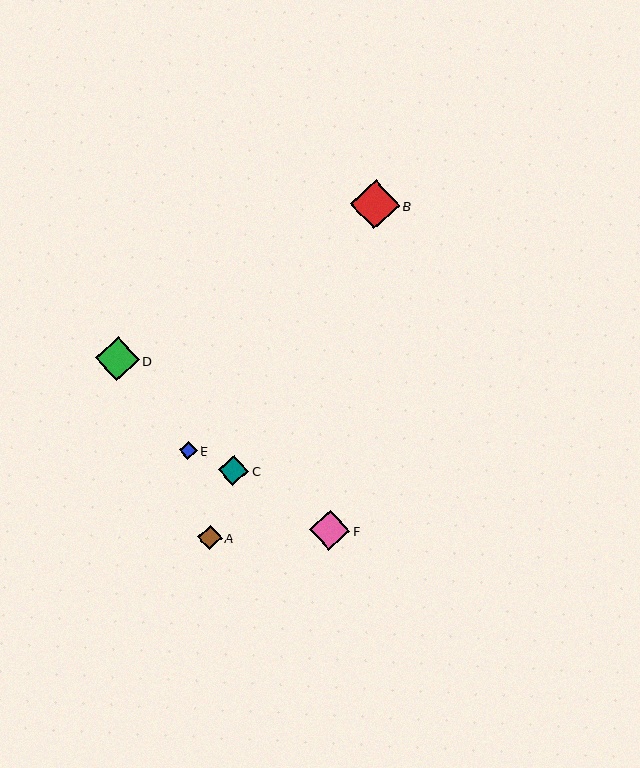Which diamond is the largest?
Diamond B is the largest with a size of approximately 50 pixels.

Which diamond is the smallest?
Diamond E is the smallest with a size of approximately 17 pixels.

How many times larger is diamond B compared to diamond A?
Diamond B is approximately 2.0 times the size of diamond A.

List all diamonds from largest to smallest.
From largest to smallest: B, D, F, C, A, E.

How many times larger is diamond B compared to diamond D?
Diamond B is approximately 1.1 times the size of diamond D.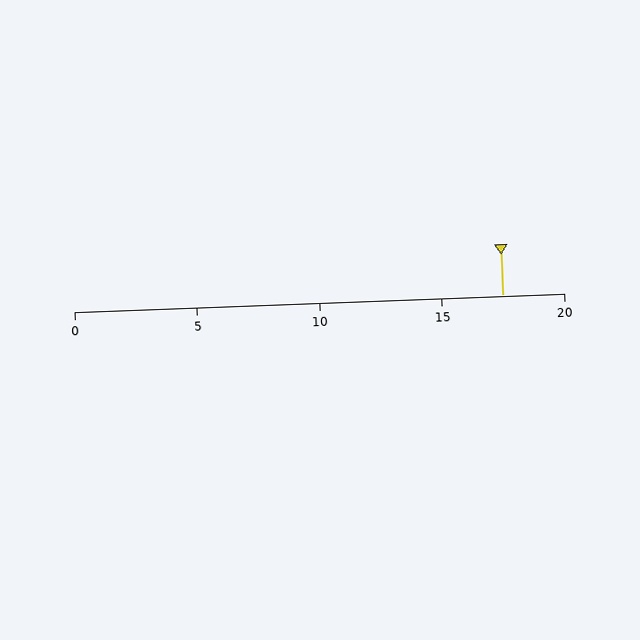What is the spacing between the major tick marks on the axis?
The major ticks are spaced 5 apart.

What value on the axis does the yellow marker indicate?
The marker indicates approximately 17.5.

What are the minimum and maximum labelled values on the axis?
The axis runs from 0 to 20.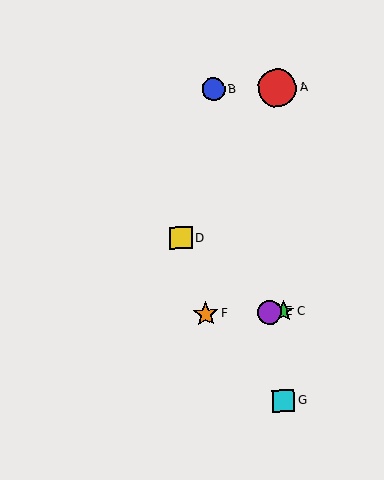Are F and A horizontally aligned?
No, F is at y≈314 and A is at y≈88.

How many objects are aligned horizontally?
3 objects (C, E, F) are aligned horizontally.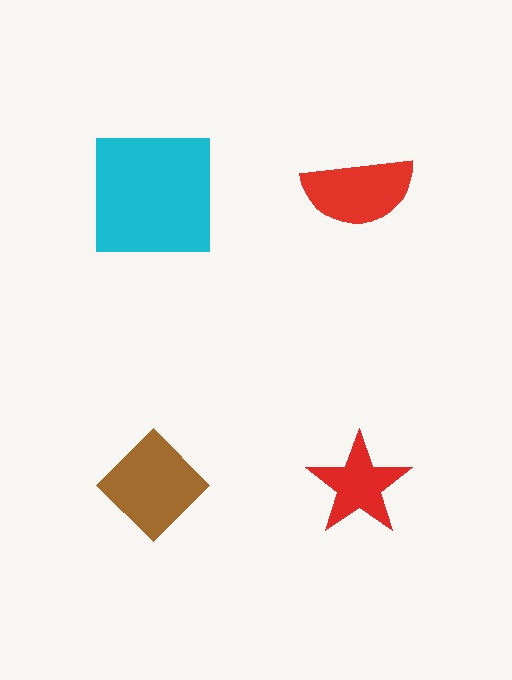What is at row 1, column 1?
A cyan square.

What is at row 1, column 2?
A red semicircle.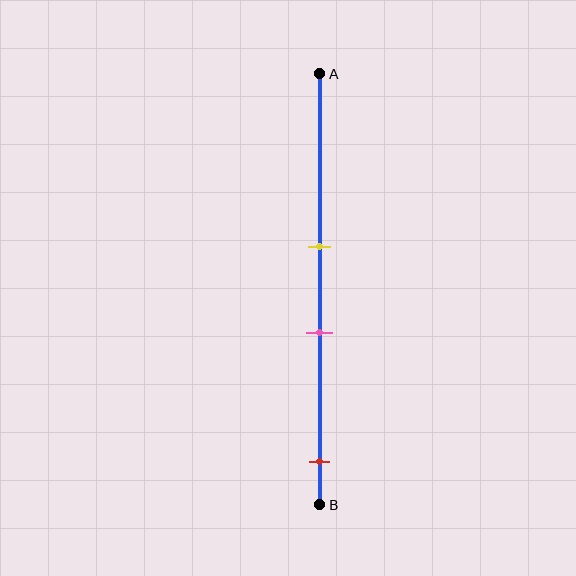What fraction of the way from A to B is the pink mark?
The pink mark is approximately 60% (0.6) of the way from A to B.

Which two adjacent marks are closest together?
The yellow and pink marks are the closest adjacent pair.